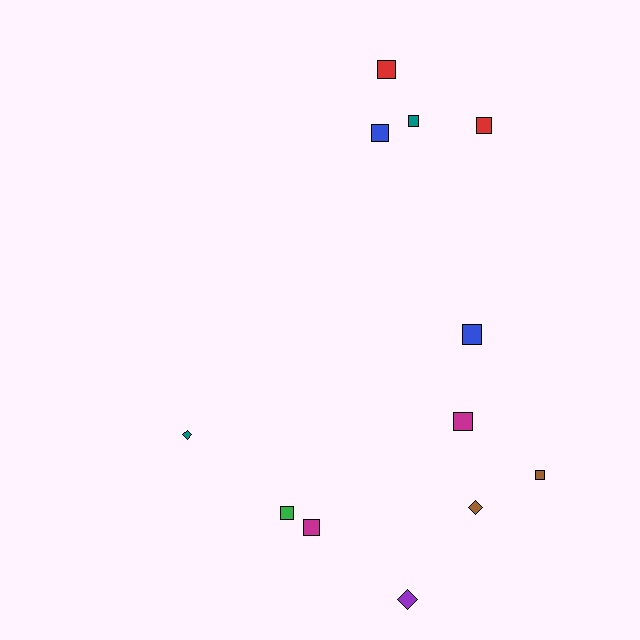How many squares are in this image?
There are 9 squares.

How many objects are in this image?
There are 12 objects.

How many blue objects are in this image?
There are 2 blue objects.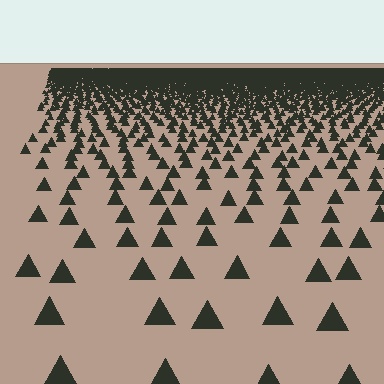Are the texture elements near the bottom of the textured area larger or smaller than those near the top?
Larger. Near the bottom, elements are closer to the viewer and appear at a bigger on-screen size.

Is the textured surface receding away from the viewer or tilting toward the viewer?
The surface is receding away from the viewer. Texture elements get smaller and denser toward the top.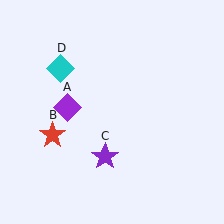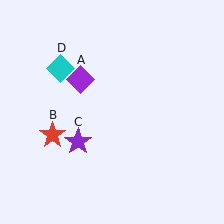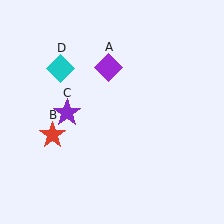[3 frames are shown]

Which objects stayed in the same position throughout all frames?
Red star (object B) and cyan diamond (object D) remained stationary.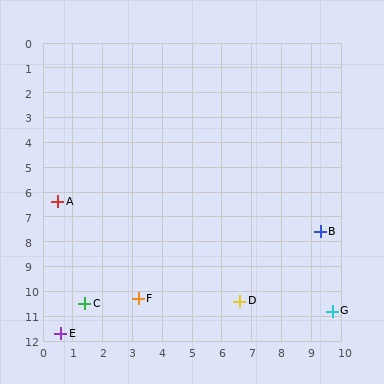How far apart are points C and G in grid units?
Points C and G are about 8.3 grid units apart.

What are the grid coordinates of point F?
Point F is at approximately (3.2, 10.3).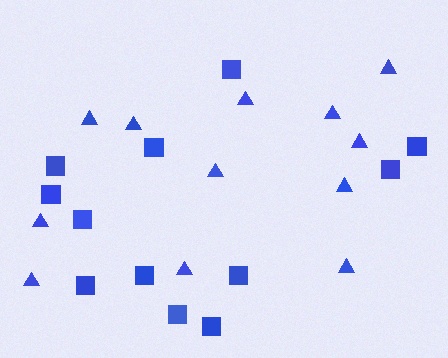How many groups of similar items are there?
There are 2 groups: one group of squares (12) and one group of triangles (12).